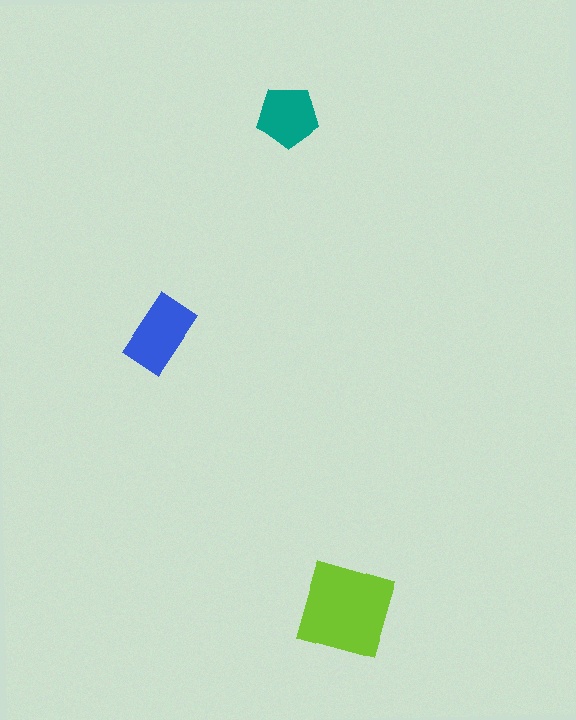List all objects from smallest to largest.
The teal pentagon, the blue rectangle, the lime square.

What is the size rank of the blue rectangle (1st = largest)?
2nd.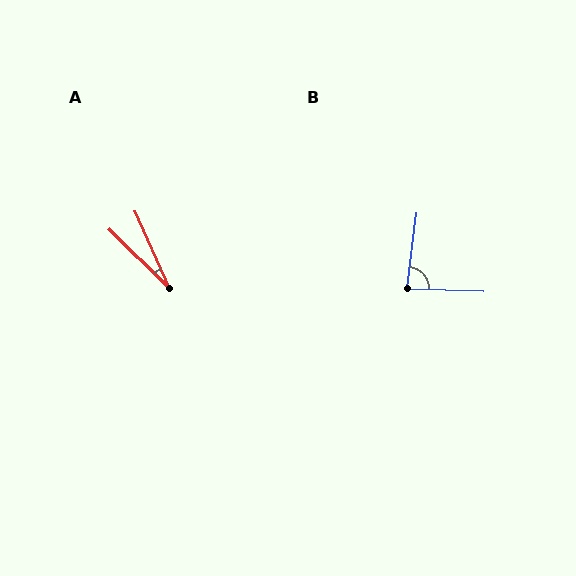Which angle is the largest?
B, at approximately 84 degrees.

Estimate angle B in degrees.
Approximately 84 degrees.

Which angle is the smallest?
A, at approximately 21 degrees.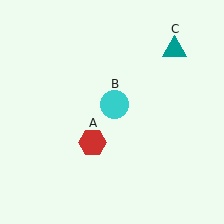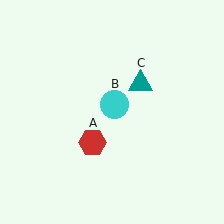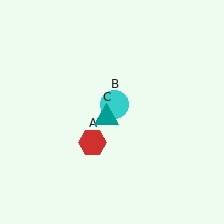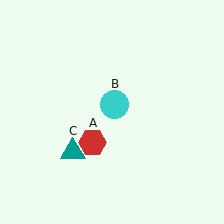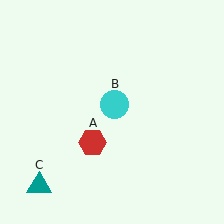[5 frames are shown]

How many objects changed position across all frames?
1 object changed position: teal triangle (object C).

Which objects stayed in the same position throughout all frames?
Red hexagon (object A) and cyan circle (object B) remained stationary.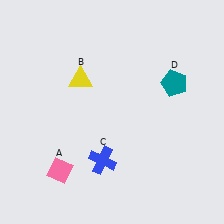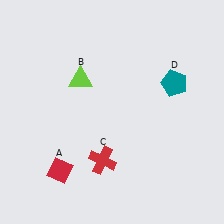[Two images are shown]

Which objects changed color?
A changed from pink to red. B changed from yellow to lime. C changed from blue to red.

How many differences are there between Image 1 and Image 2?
There are 3 differences between the two images.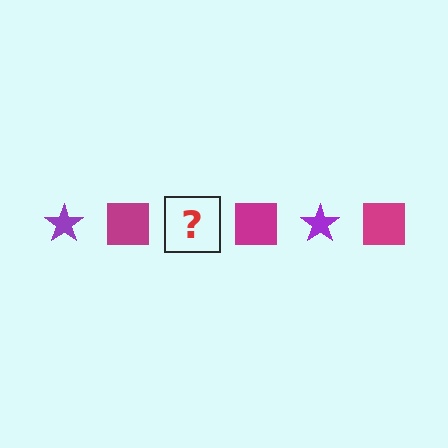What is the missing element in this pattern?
The missing element is a purple star.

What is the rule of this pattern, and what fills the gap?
The rule is that the pattern alternates between purple star and magenta square. The gap should be filled with a purple star.